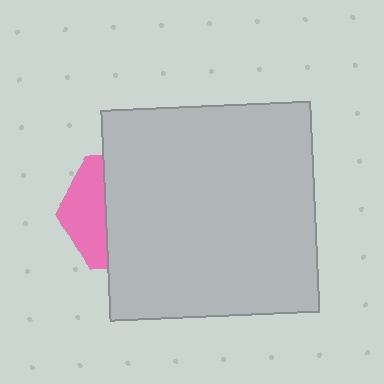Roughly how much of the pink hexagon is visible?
A small part of it is visible (roughly 33%).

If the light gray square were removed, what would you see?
You would see the complete pink hexagon.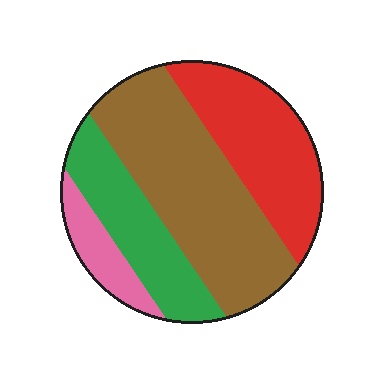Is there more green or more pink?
Green.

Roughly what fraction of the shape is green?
Green takes up about one fifth (1/5) of the shape.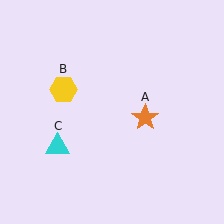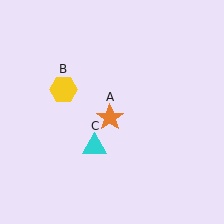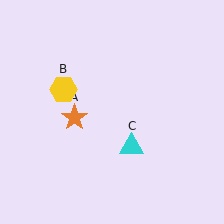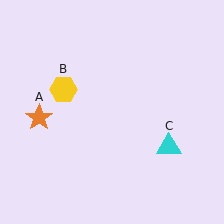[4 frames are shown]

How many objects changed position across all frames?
2 objects changed position: orange star (object A), cyan triangle (object C).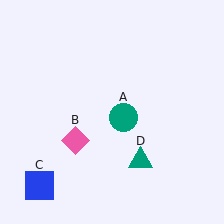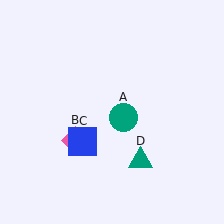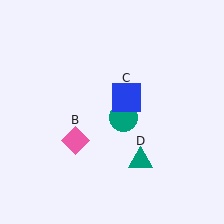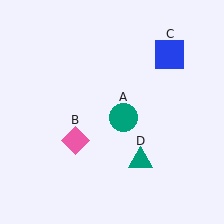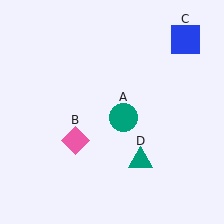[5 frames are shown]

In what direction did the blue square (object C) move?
The blue square (object C) moved up and to the right.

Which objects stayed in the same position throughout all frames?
Teal circle (object A) and pink diamond (object B) and teal triangle (object D) remained stationary.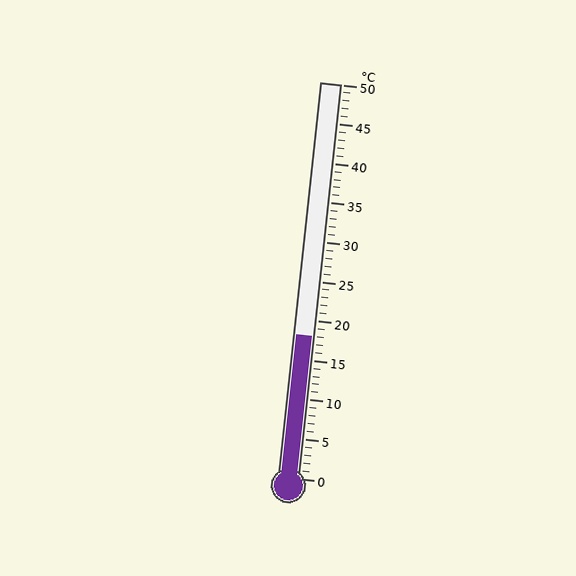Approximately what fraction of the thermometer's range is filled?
The thermometer is filled to approximately 35% of its range.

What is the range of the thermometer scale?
The thermometer scale ranges from 0°C to 50°C.